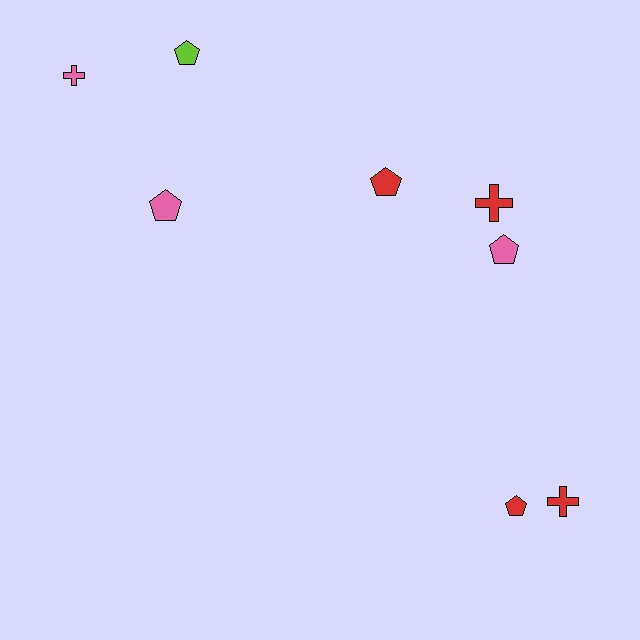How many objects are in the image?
There are 8 objects.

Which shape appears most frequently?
Pentagon, with 5 objects.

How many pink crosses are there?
There is 1 pink cross.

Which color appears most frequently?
Red, with 4 objects.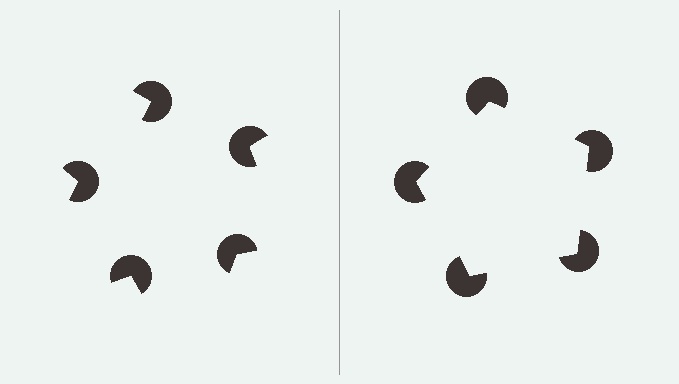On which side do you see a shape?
An illusory pentagon appears on the right side. On the left side the wedge cuts are rotated, so no coherent shape forms.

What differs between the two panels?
The pac-man discs are positioned identically on both sides; only the wedge orientations differ. On the right they align to a pentagon; on the left they are misaligned.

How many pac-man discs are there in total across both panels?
10 — 5 on each side.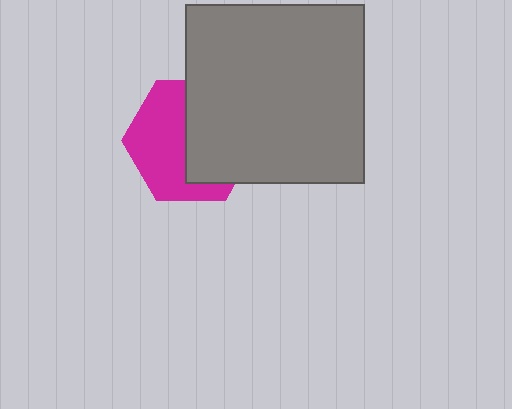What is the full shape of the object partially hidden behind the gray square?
The partially hidden object is a magenta hexagon.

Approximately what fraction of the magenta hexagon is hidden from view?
Roughly 49% of the magenta hexagon is hidden behind the gray square.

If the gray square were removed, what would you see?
You would see the complete magenta hexagon.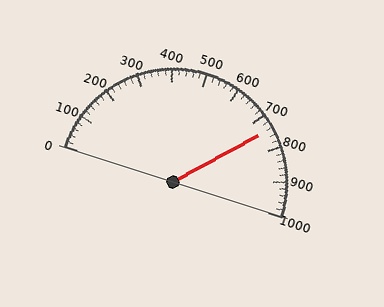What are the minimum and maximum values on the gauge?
The gauge ranges from 0 to 1000.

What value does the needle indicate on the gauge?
The needle indicates approximately 740.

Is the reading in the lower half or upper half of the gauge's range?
The reading is in the upper half of the range (0 to 1000).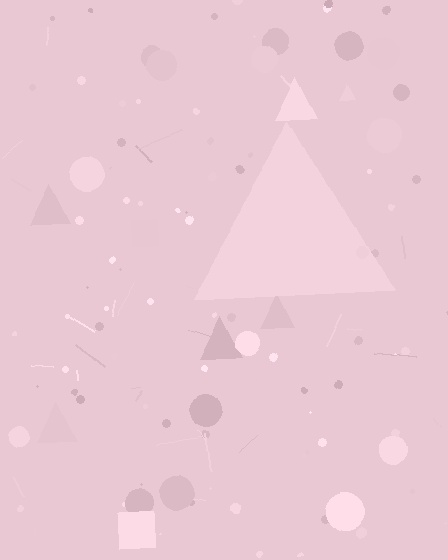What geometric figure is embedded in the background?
A triangle is embedded in the background.